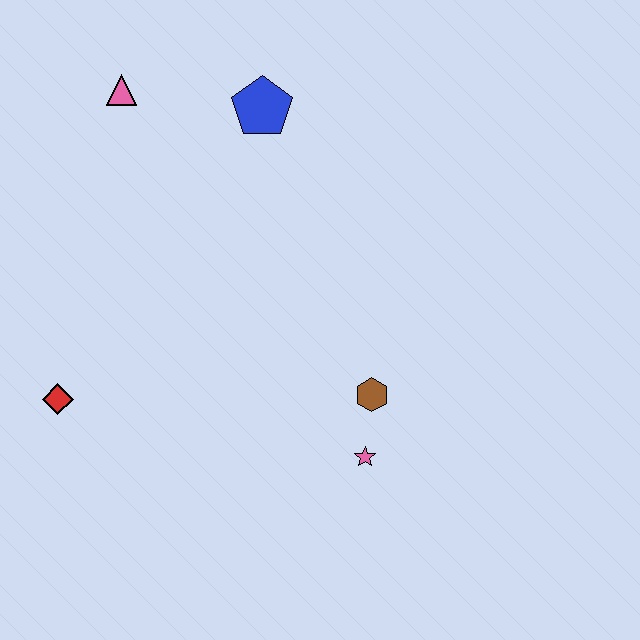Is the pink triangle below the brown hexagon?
No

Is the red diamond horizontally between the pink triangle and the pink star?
No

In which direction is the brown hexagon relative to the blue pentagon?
The brown hexagon is below the blue pentagon.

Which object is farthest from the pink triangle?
The pink star is farthest from the pink triangle.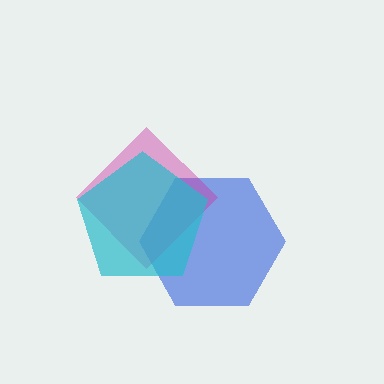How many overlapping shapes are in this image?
There are 3 overlapping shapes in the image.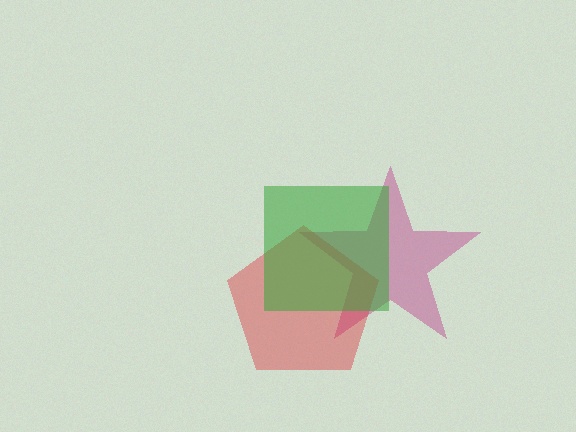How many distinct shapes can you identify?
There are 3 distinct shapes: a magenta star, a red pentagon, a green square.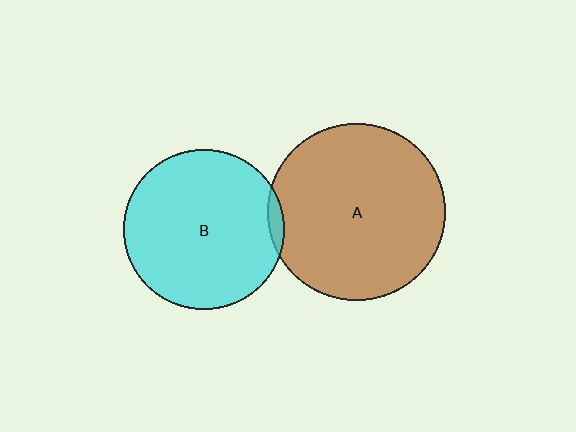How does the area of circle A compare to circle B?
Approximately 1.2 times.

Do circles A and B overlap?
Yes.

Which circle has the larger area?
Circle A (brown).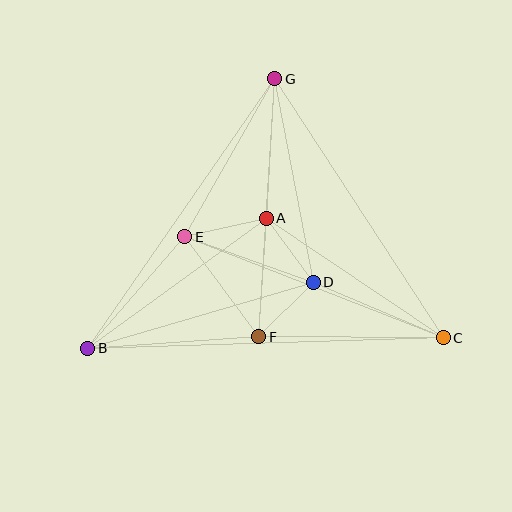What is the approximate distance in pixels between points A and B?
The distance between A and B is approximately 221 pixels.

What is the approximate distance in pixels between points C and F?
The distance between C and F is approximately 185 pixels.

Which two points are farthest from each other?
Points B and C are farthest from each other.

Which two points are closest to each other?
Points D and F are closest to each other.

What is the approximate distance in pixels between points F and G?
The distance between F and G is approximately 259 pixels.